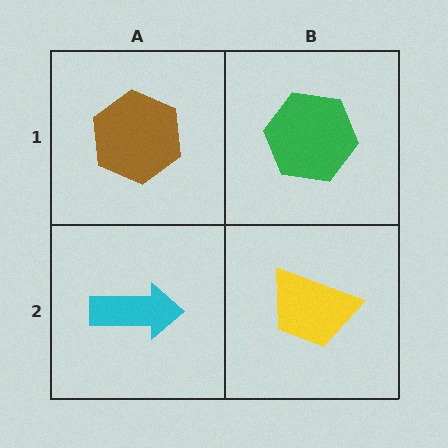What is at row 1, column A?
A brown hexagon.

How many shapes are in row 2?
2 shapes.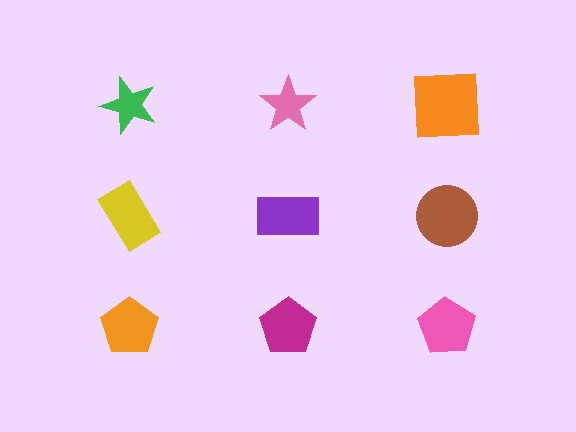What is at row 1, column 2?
A pink star.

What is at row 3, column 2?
A magenta pentagon.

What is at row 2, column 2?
A purple rectangle.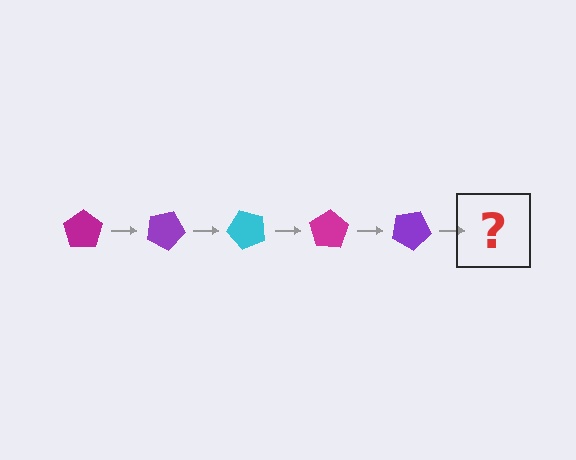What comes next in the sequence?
The next element should be a cyan pentagon, rotated 125 degrees from the start.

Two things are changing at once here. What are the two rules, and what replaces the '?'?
The two rules are that it rotates 25 degrees each step and the color cycles through magenta, purple, and cyan. The '?' should be a cyan pentagon, rotated 125 degrees from the start.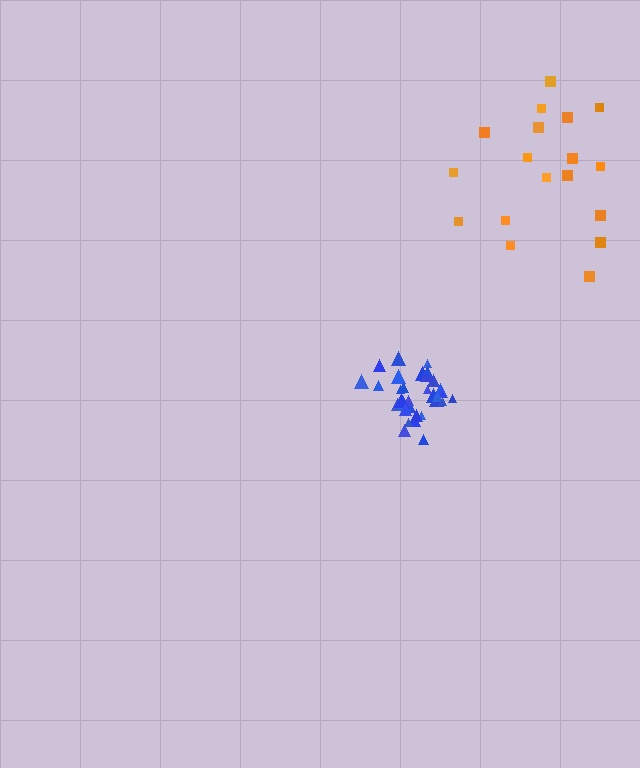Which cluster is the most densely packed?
Blue.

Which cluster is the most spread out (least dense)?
Orange.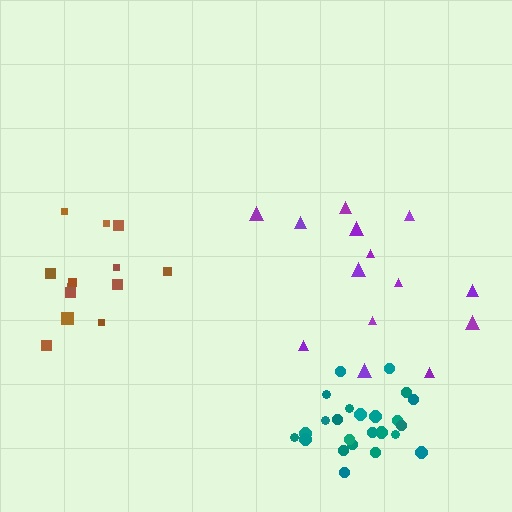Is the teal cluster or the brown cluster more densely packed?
Teal.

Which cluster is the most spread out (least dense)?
Purple.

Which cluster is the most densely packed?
Teal.